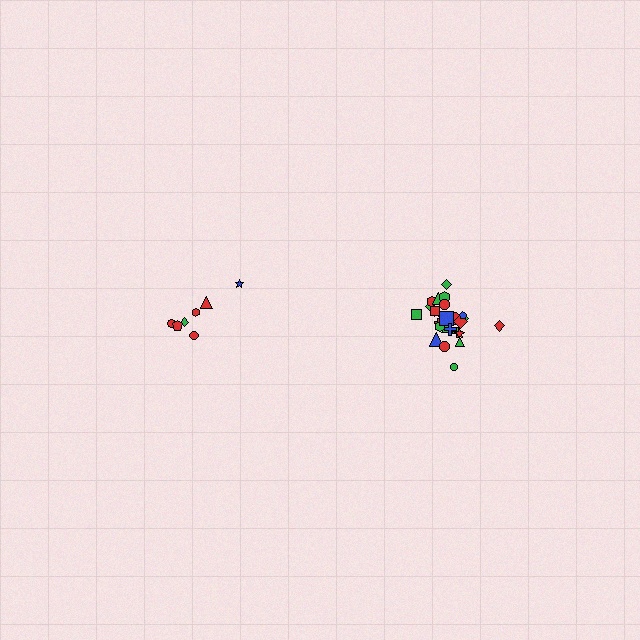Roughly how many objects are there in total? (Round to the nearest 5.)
Roughly 30 objects in total.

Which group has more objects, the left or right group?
The right group.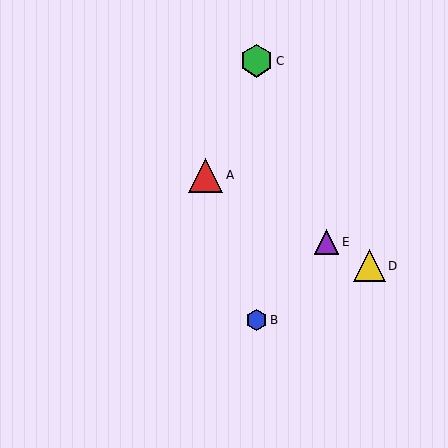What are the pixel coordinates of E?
Object E is at (327, 242).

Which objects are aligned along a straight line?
Objects A, D, E are aligned along a straight line.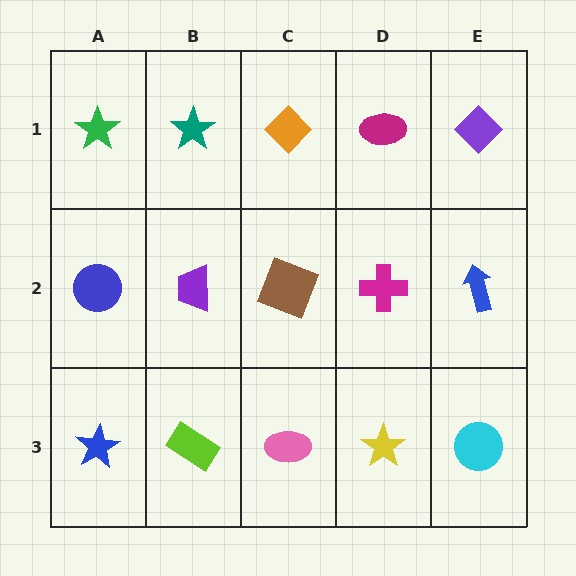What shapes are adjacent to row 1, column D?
A magenta cross (row 2, column D), an orange diamond (row 1, column C), a purple diamond (row 1, column E).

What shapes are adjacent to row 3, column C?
A brown square (row 2, column C), a lime rectangle (row 3, column B), a yellow star (row 3, column D).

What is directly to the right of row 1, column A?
A teal star.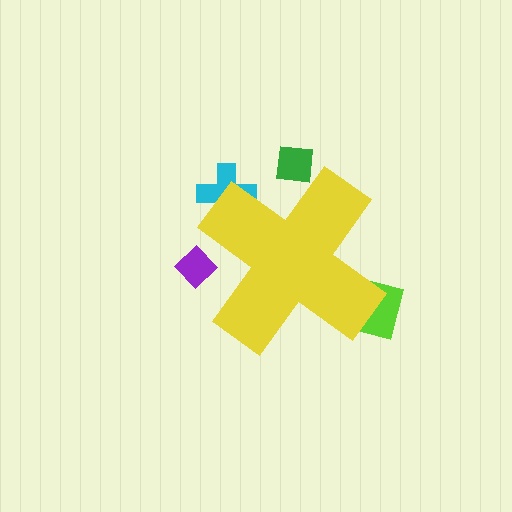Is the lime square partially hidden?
Yes, the lime square is partially hidden behind the yellow cross.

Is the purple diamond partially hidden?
Yes, the purple diamond is partially hidden behind the yellow cross.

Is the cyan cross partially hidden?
Yes, the cyan cross is partially hidden behind the yellow cross.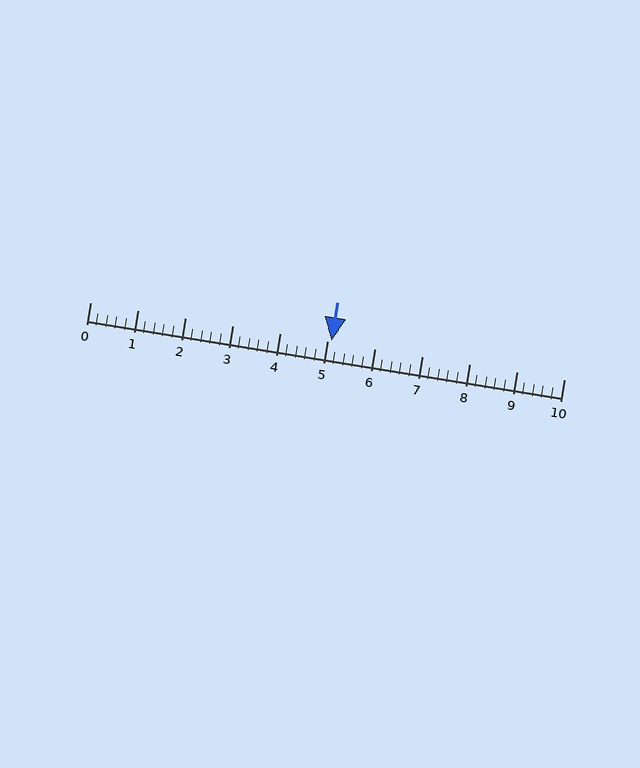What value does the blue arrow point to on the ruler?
The blue arrow points to approximately 5.1.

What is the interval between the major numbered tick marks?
The major tick marks are spaced 1 units apart.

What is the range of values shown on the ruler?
The ruler shows values from 0 to 10.